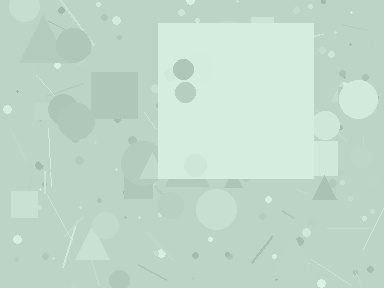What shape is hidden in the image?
A square is hidden in the image.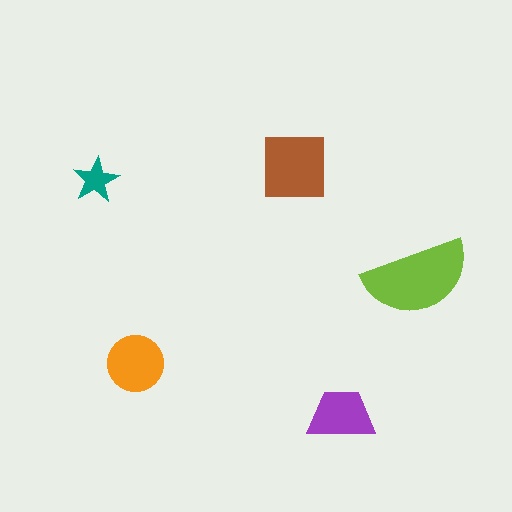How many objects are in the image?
There are 5 objects in the image.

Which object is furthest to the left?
The teal star is leftmost.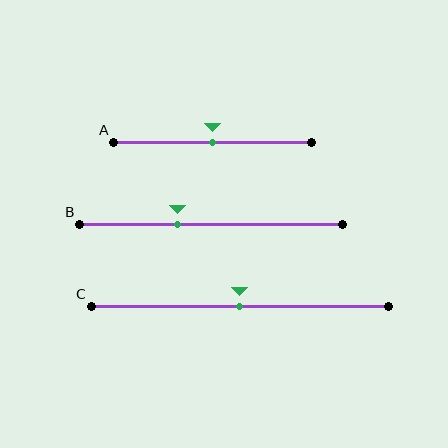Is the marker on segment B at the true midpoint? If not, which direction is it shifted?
No, the marker on segment B is shifted to the left by about 13% of the segment length.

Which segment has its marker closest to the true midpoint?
Segment A has its marker closest to the true midpoint.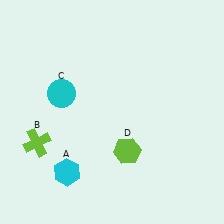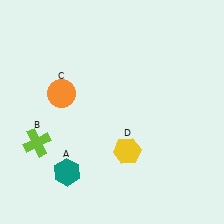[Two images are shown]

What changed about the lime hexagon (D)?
In Image 1, D is lime. In Image 2, it changed to yellow.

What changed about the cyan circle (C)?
In Image 1, C is cyan. In Image 2, it changed to orange.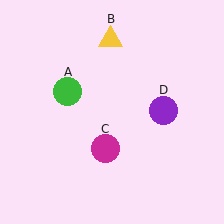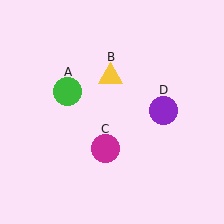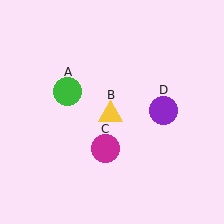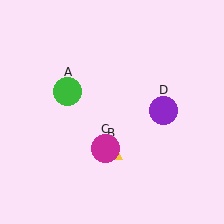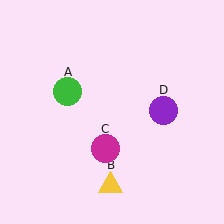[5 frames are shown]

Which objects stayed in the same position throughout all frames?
Green circle (object A) and magenta circle (object C) and purple circle (object D) remained stationary.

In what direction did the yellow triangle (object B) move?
The yellow triangle (object B) moved down.